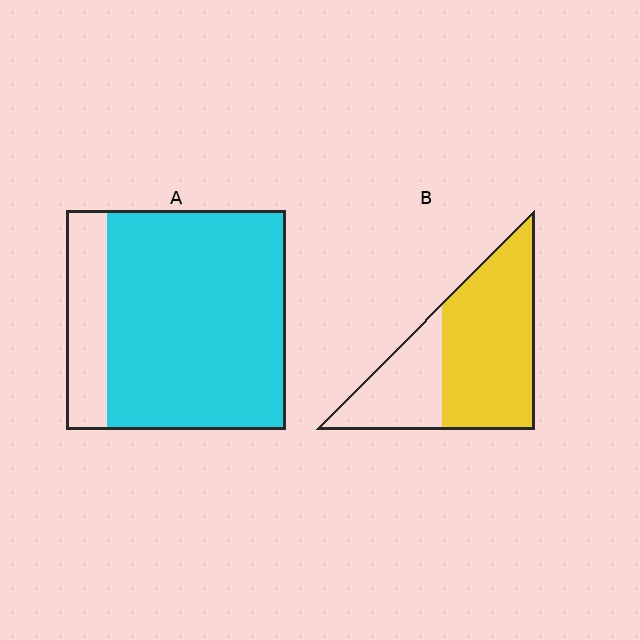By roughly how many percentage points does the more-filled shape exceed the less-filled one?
By roughly 15 percentage points (A over B).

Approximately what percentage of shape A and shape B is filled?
A is approximately 80% and B is approximately 65%.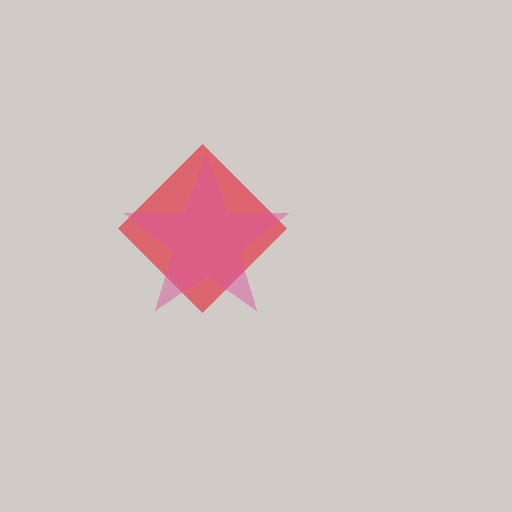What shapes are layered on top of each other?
The layered shapes are: a red diamond, a pink star.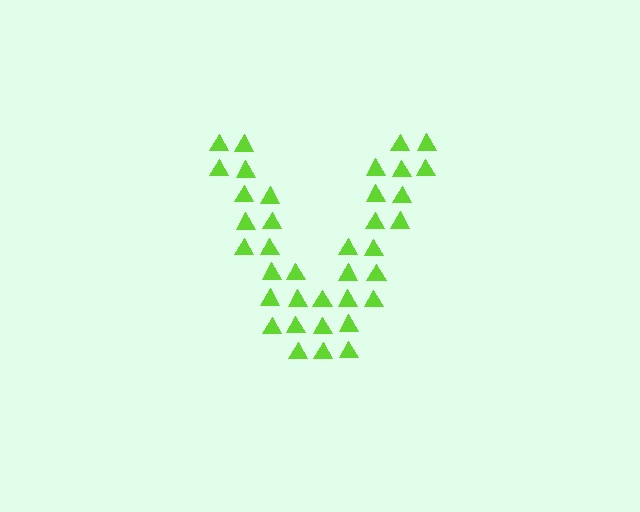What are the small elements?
The small elements are triangles.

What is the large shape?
The large shape is the letter V.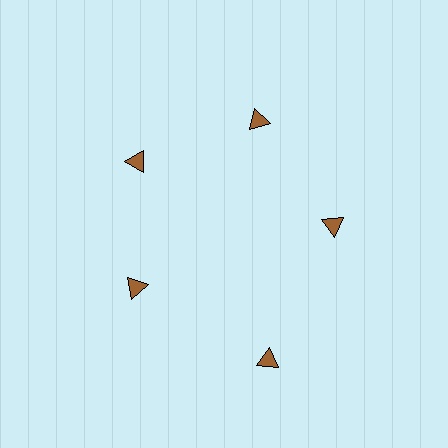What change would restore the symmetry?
The symmetry would be restored by moving it inward, back onto the ring so that all 5 triangles sit at equal angles and equal distance from the center.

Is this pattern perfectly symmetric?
No. The 5 brown triangles are arranged in a ring, but one element near the 5 o'clock position is pushed outward from the center, breaking the 5-fold rotational symmetry.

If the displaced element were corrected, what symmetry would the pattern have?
It would have 5-fold rotational symmetry — the pattern would map onto itself every 72 degrees.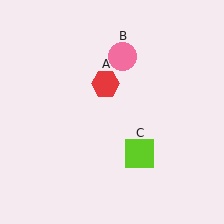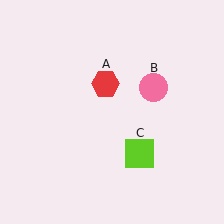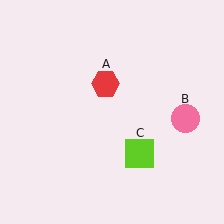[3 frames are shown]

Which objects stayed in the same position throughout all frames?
Red hexagon (object A) and lime square (object C) remained stationary.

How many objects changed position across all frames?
1 object changed position: pink circle (object B).